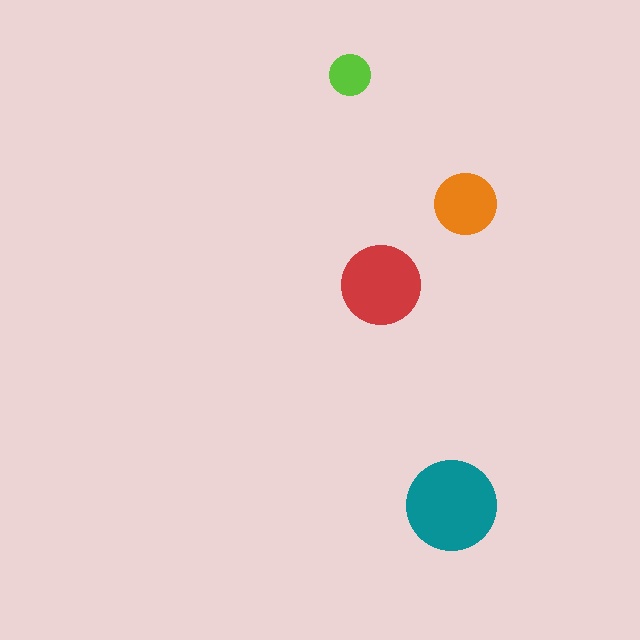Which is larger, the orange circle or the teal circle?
The teal one.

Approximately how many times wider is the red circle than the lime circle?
About 2 times wider.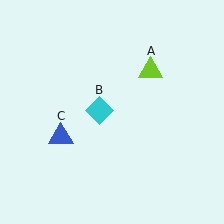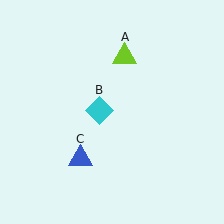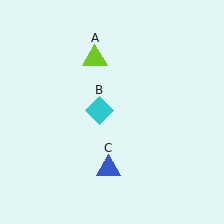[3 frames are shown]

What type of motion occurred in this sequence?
The lime triangle (object A), blue triangle (object C) rotated counterclockwise around the center of the scene.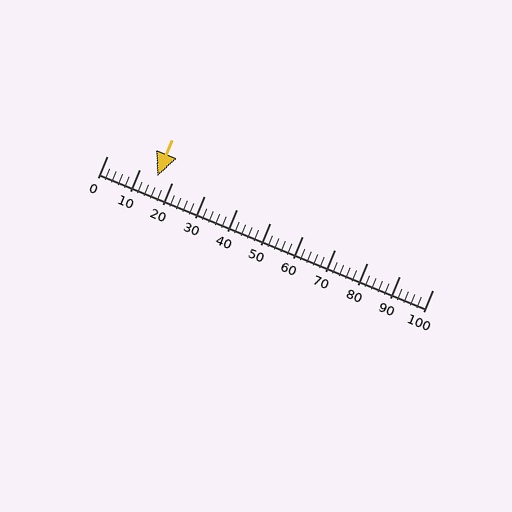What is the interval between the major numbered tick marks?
The major tick marks are spaced 10 units apart.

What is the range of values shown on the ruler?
The ruler shows values from 0 to 100.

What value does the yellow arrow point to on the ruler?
The yellow arrow points to approximately 15.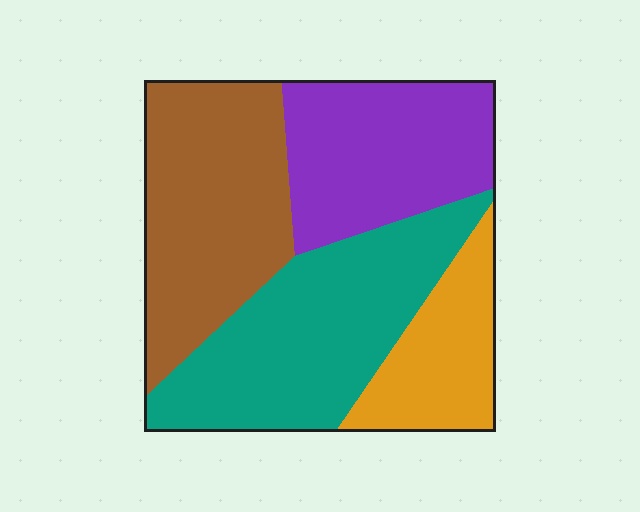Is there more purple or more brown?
Brown.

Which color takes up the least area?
Orange, at roughly 15%.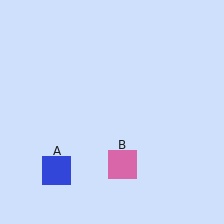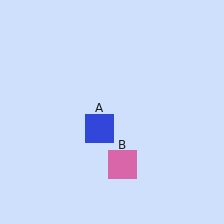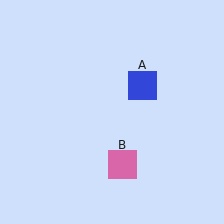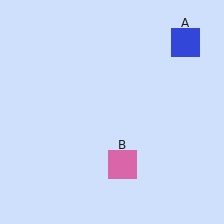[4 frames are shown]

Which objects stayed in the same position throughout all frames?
Pink square (object B) remained stationary.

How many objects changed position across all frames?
1 object changed position: blue square (object A).